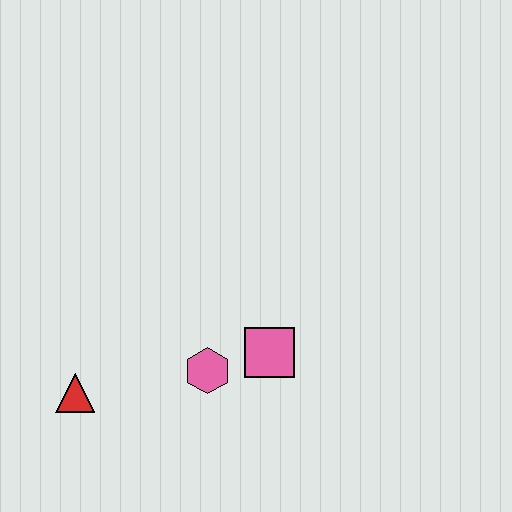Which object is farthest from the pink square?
The red triangle is farthest from the pink square.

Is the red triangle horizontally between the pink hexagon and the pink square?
No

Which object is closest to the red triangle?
The pink hexagon is closest to the red triangle.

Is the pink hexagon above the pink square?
No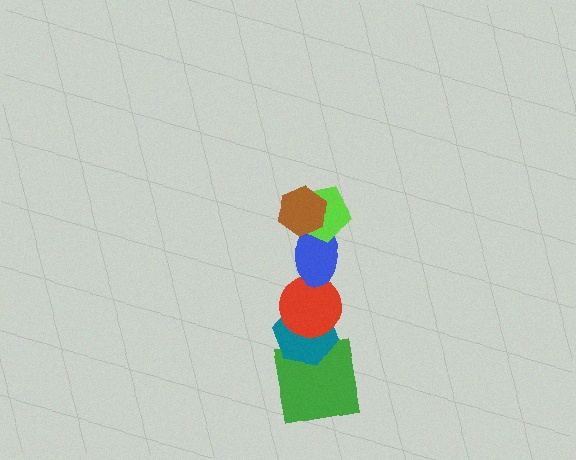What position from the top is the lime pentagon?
The lime pentagon is 2nd from the top.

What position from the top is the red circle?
The red circle is 4th from the top.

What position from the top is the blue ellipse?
The blue ellipse is 3rd from the top.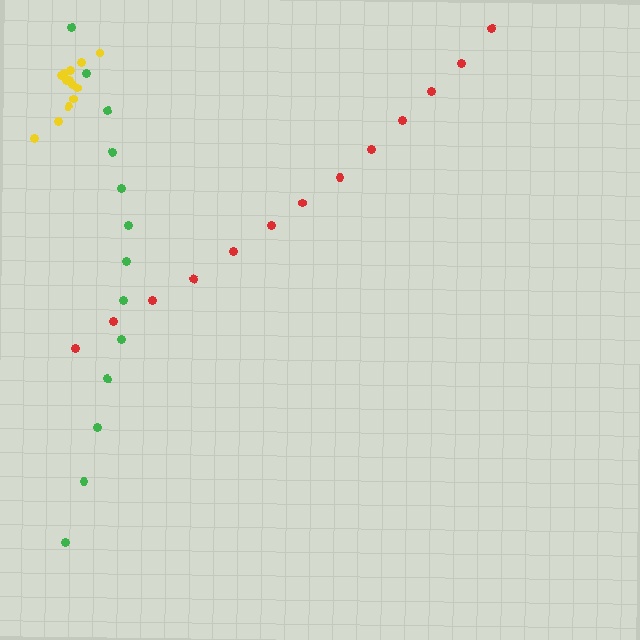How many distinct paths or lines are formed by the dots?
There are 3 distinct paths.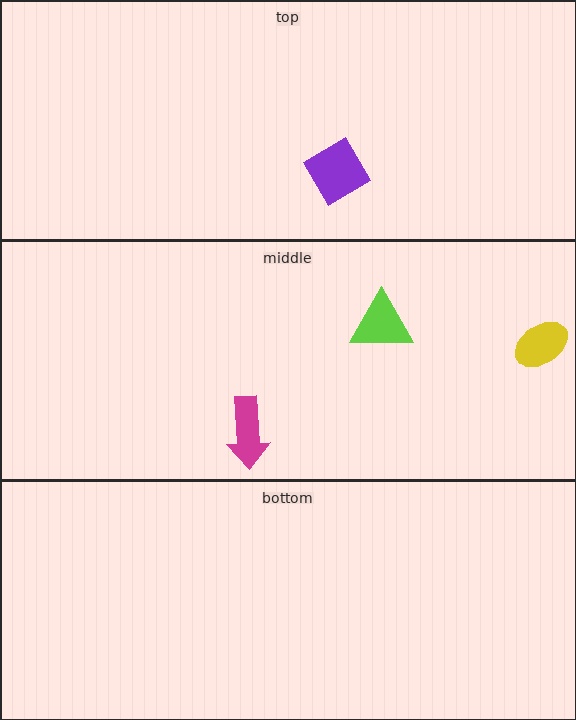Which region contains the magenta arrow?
The middle region.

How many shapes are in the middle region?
3.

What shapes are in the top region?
The purple diamond.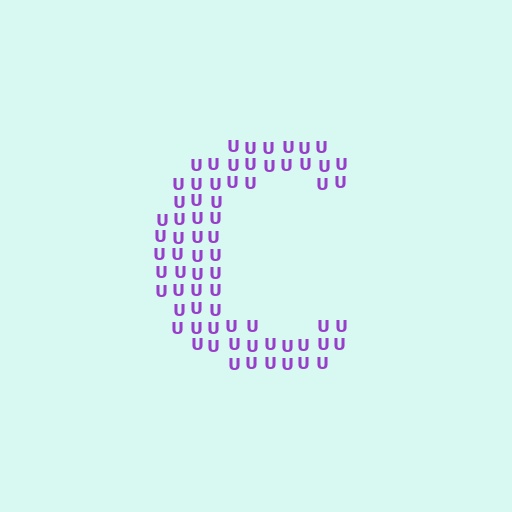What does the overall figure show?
The overall figure shows the letter C.